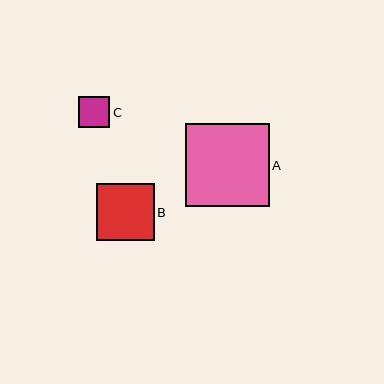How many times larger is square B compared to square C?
Square B is approximately 1.8 times the size of square C.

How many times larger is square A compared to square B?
Square A is approximately 1.5 times the size of square B.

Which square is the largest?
Square A is the largest with a size of approximately 84 pixels.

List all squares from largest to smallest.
From largest to smallest: A, B, C.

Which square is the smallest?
Square C is the smallest with a size of approximately 31 pixels.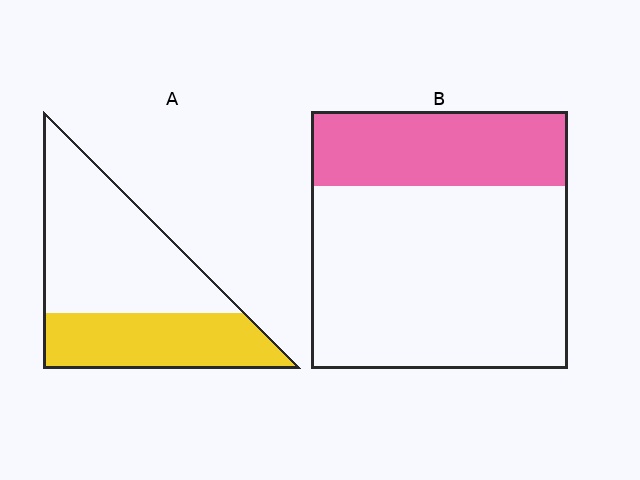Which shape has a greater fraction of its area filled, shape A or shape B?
Shape A.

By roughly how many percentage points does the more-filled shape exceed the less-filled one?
By roughly 10 percentage points (A over B).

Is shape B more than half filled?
No.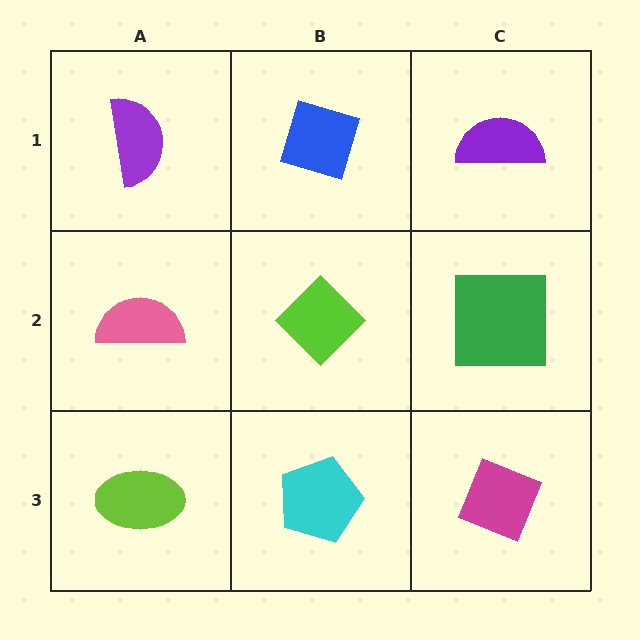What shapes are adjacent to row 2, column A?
A purple semicircle (row 1, column A), a lime ellipse (row 3, column A), a lime diamond (row 2, column B).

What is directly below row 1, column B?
A lime diamond.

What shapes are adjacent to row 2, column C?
A purple semicircle (row 1, column C), a magenta diamond (row 3, column C), a lime diamond (row 2, column B).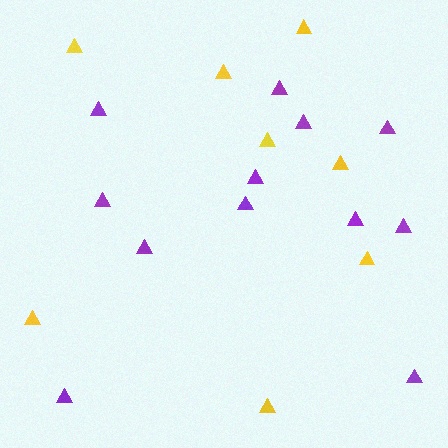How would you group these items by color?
There are 2 groups: one group of yellow triangles (8) and one group of purple triangles (12).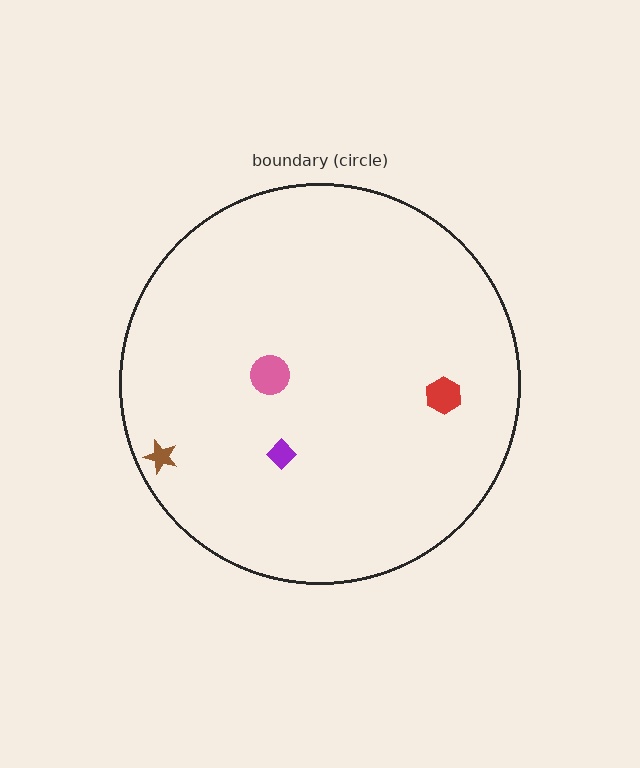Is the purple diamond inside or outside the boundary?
Inside.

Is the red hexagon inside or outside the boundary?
Inside.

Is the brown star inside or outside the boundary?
Inside.